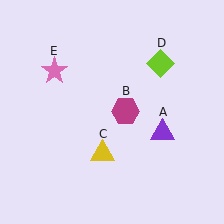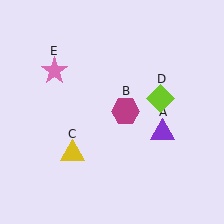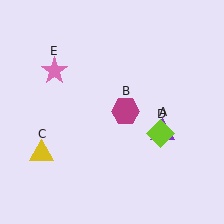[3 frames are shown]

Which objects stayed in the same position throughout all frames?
Purple triangle (object A) and magenta hexagon (object B) and pink star (object E) remained stationary.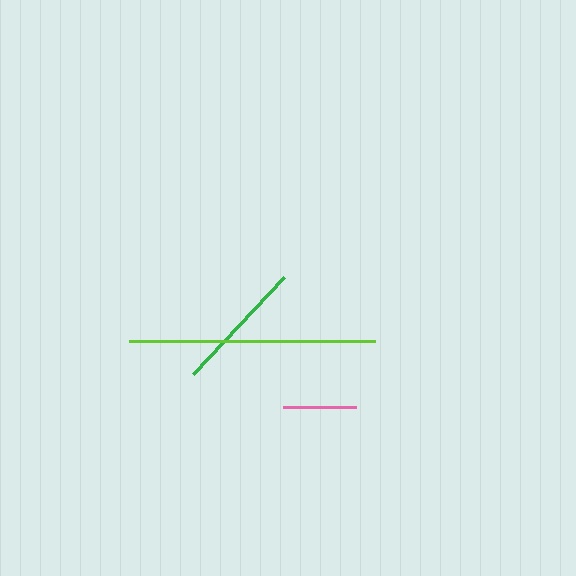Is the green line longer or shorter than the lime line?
The lime line is longer than the green line.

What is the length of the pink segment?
The pink segment is approximately 72 pixels long.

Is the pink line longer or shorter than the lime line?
The lime line is longer than the pink line.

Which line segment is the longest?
The lime line is the longest at approximately 246 pixels.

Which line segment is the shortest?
The pink line is the shortest at approximately 72 pixels.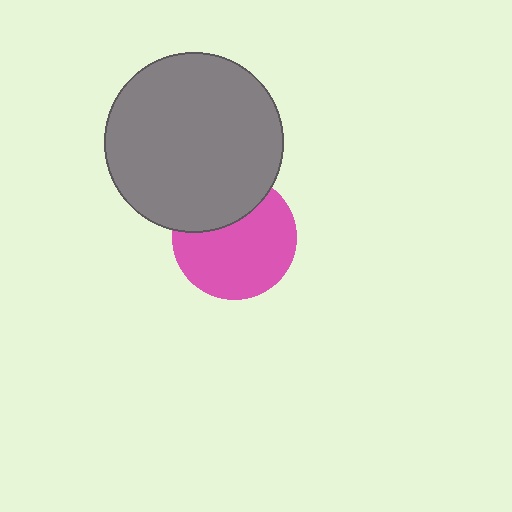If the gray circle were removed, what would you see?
You would see the complete pink circle.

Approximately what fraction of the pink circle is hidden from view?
Roughly 31% of the pink circle is hidden behind the gray circle.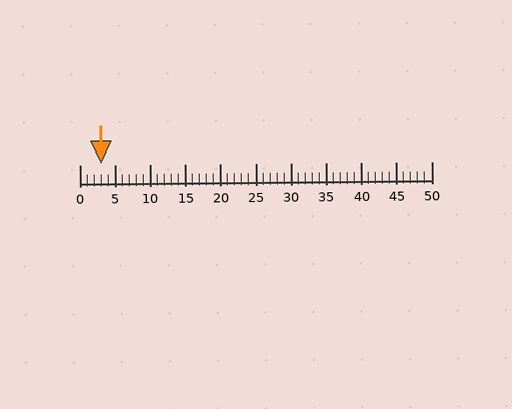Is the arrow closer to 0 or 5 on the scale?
The arrow is closer to 5.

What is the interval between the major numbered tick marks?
The major tick marks are spaced 5 units apart.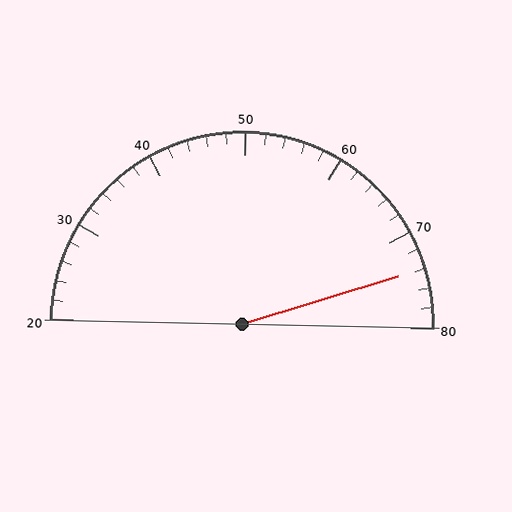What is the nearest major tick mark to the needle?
The nearest major tick mark is 70.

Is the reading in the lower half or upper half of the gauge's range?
The reading is in the upper half of the range (20 to 80).